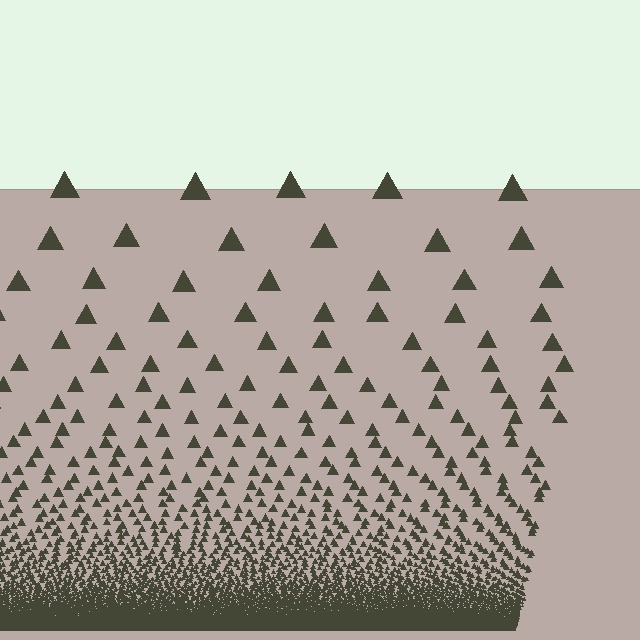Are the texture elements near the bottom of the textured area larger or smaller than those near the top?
Smaller. The gradient is inverted — elements near the bottom are smaller and denser.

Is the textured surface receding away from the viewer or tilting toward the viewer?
The surface appears to tilt toward the viewer. Texture elements get larger and sparser toward the top.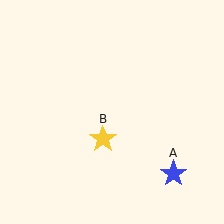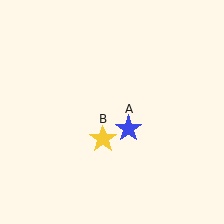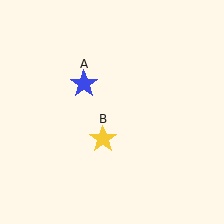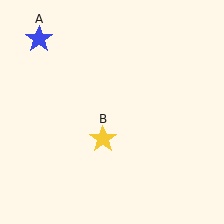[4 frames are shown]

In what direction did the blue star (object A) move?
The blue star (object A) moved up and to the left.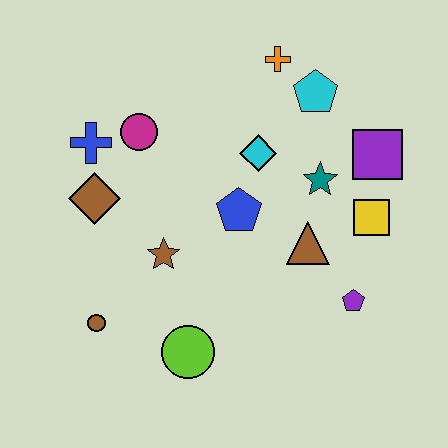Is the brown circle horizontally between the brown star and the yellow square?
No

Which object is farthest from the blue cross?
The purple pentagon is farthest from the blue cross.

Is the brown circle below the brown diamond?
Yes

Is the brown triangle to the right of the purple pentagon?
No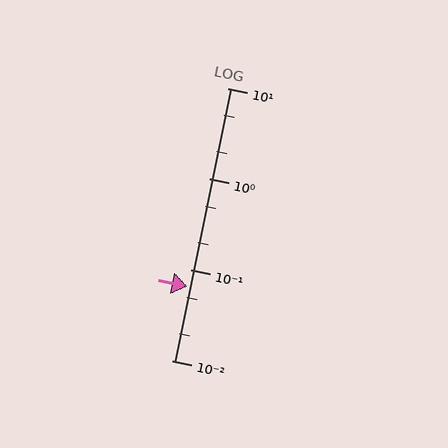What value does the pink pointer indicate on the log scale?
The pointer indicates approximately 0.065.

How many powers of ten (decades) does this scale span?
The scale spans 3 decades, from 0.01 to 10.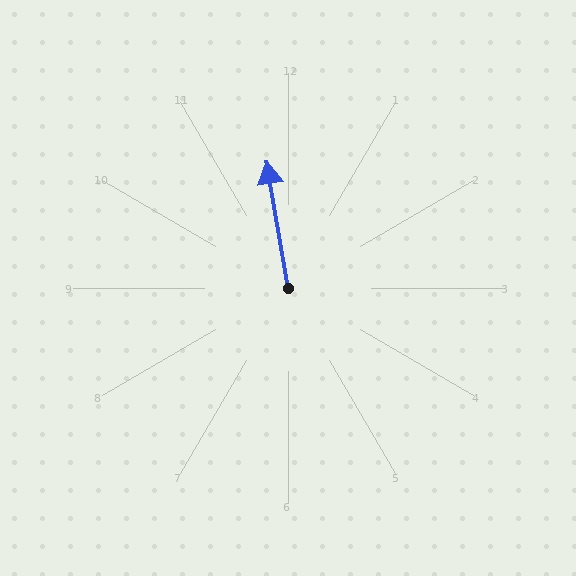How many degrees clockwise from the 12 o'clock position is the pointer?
Approximately 351 degrees.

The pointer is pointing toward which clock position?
Roughly 12 o'clock.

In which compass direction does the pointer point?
North.